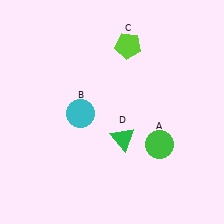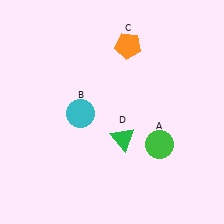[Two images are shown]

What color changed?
The pentagon (C) changed from lime in Image 1 to orange in Image 2.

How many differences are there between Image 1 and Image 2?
There is 1 difference between the two images.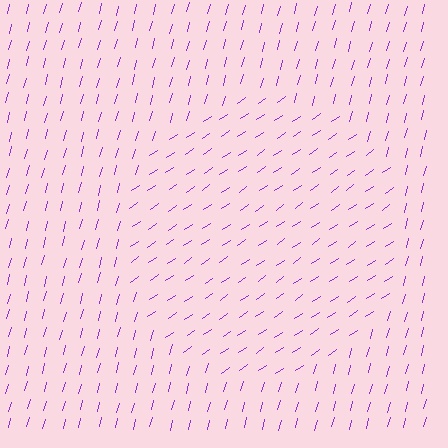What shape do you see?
I see a circle.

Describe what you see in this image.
The image is filled with small purple line segments. A circle region in the image has lines oriented differently from the surrounding lines, creating a visible texture boundary.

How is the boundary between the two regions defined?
The boundary is defined purely by a change in line orientation (approximately 40 degrees difference). All lines are the same color and thickness.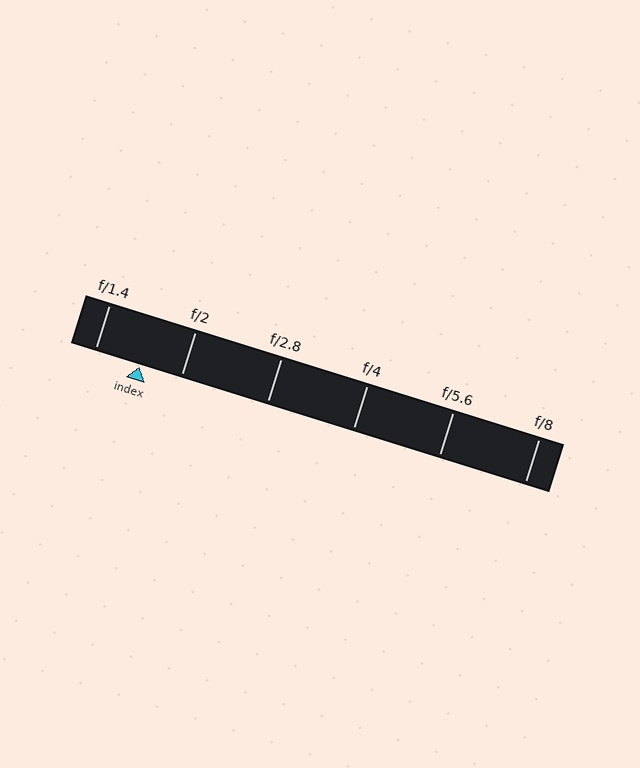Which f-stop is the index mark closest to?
The index mark is closest to f/2.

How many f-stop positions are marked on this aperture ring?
There are 6 f-stop positions marked.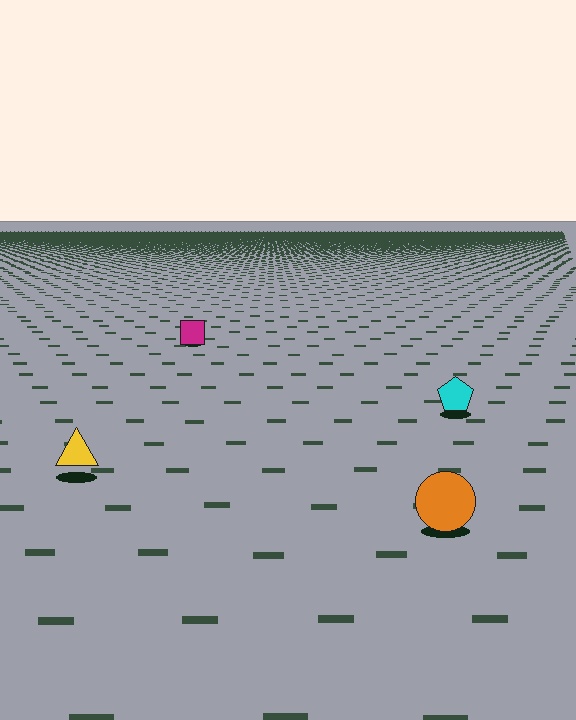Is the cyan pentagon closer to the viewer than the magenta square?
Yes. The cyan pentagon is closer — you can tell from the texture gradient: the ground texture is coarser near it.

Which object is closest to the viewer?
The orange circle is closest. The texture marks near it are larger and more spread out.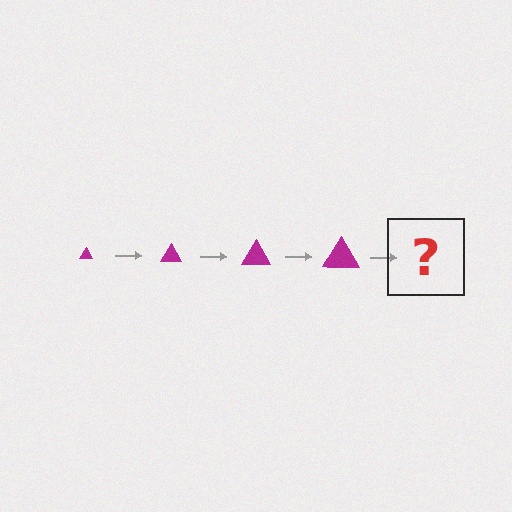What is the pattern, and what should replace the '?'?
The pattern is that the triangle gets progressively larger each step. The '?' should be a magenta triangle, larger than the previous one.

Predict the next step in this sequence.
The next step is a magenta triangle, larger than the previous one.